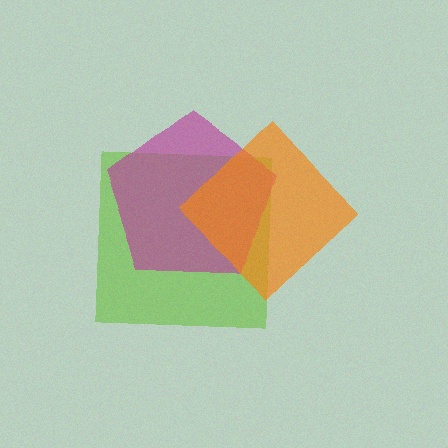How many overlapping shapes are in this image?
There are 3 overlapping shapes in the image.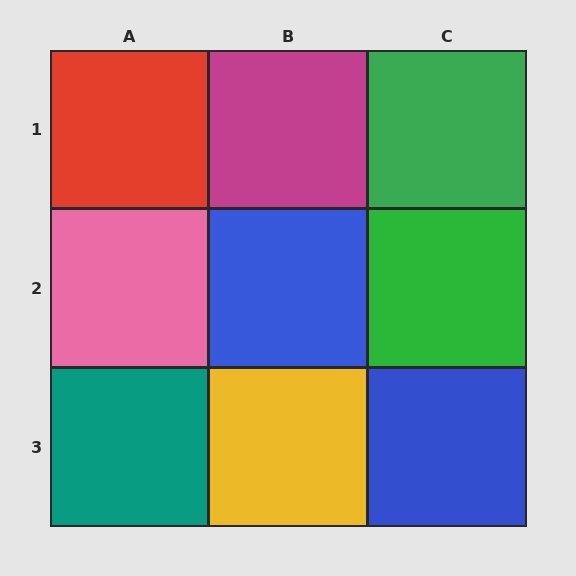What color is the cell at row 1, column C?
Green.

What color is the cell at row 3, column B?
Yellow.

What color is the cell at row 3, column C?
Blue.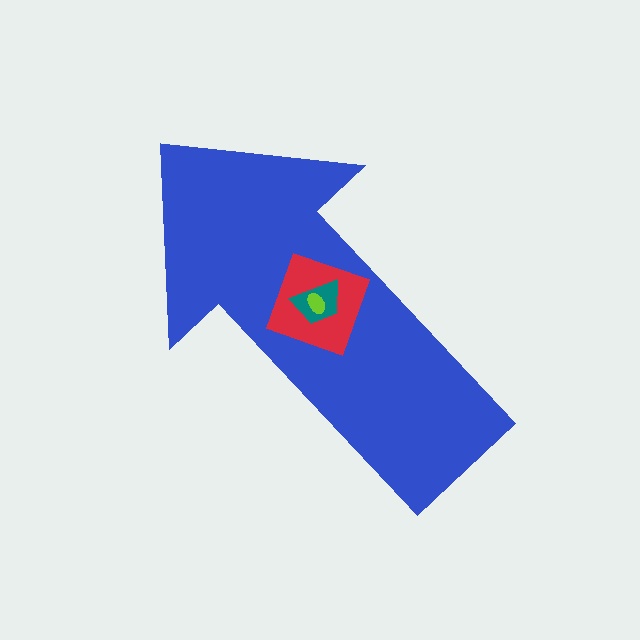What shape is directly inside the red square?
The teal trapezoid.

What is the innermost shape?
The lime ellipse.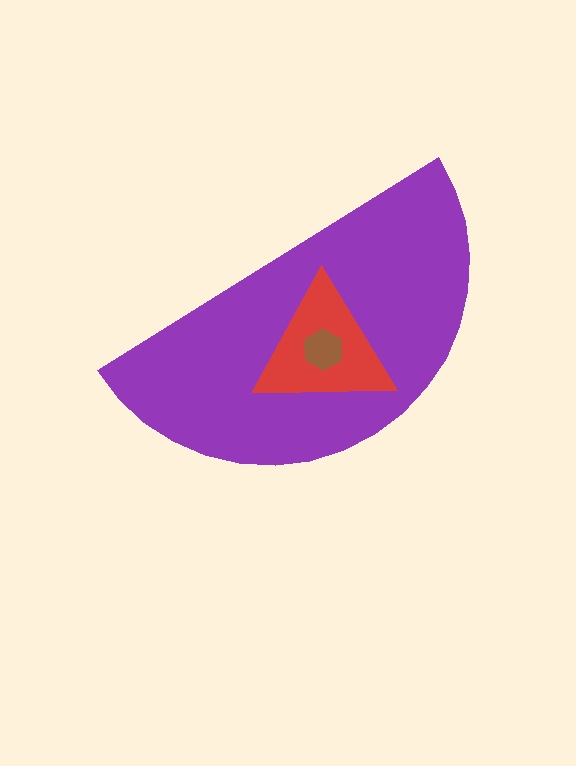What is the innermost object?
The brown hexagon.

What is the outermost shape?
The purple semicircle.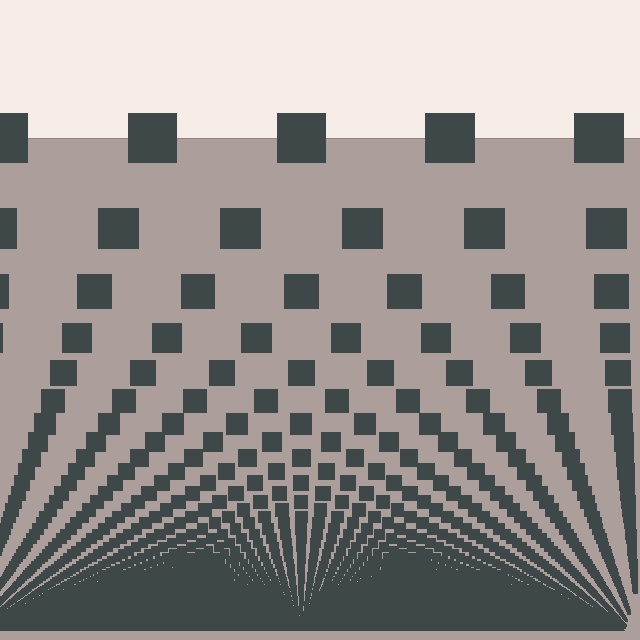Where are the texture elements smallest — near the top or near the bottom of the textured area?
Near the bottom.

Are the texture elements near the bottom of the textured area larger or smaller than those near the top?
Smaller. The gradient is inverted — elements near the bottom are smaller and denser.